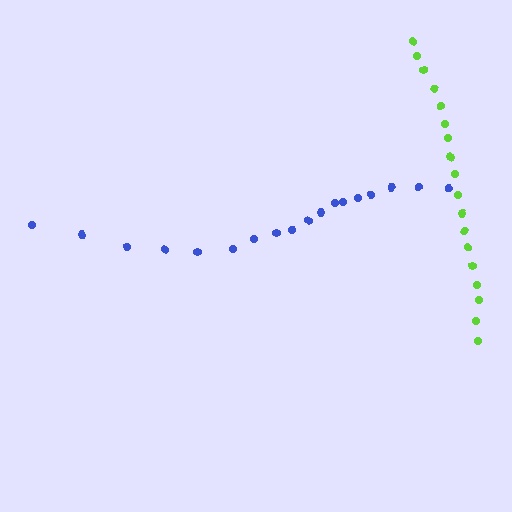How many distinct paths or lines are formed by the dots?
There are 2 distinct paths.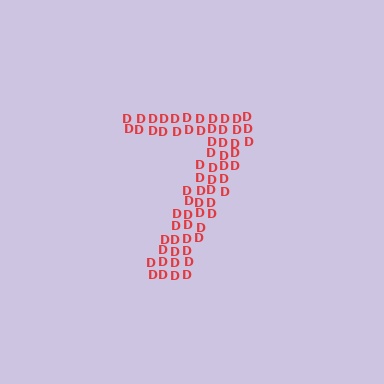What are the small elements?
The small elements are letter D's.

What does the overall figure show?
The overall figure shows the digit 7.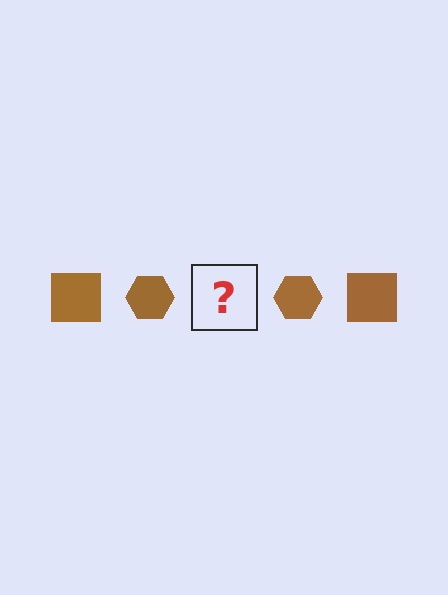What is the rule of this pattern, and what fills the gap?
The rule is that the pattern cycles through square, hexagon shapes in brown. The gap should be filled with a brown square.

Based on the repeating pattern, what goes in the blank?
The blank should be a brown square.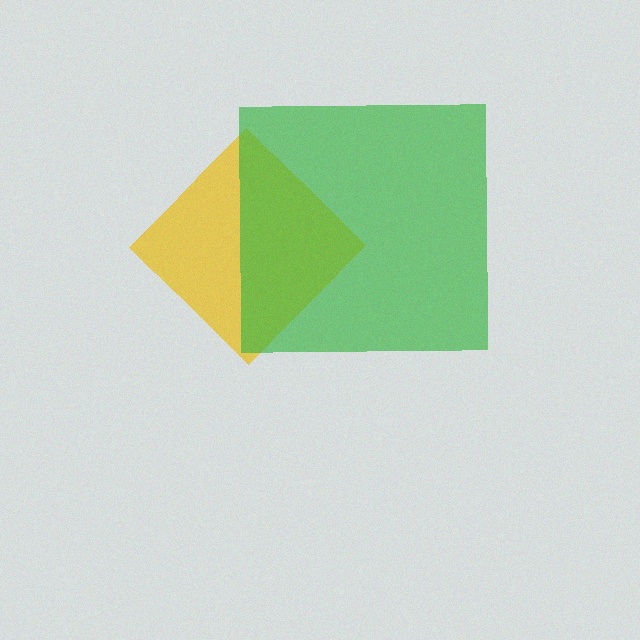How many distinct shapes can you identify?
There are 2 distinct shapes: a yellow diamond, a green square.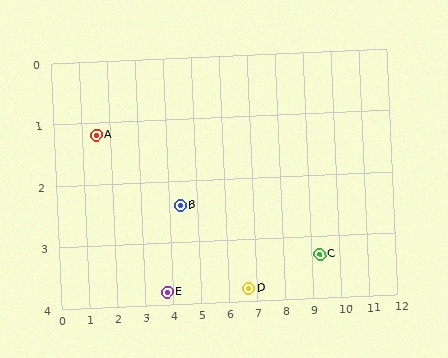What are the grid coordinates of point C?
Point C is at approximately (9.3, 3.3).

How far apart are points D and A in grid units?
Points D and A are about 5.8 grid units apart.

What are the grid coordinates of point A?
Point A is at approximately (1.5, 1.2).